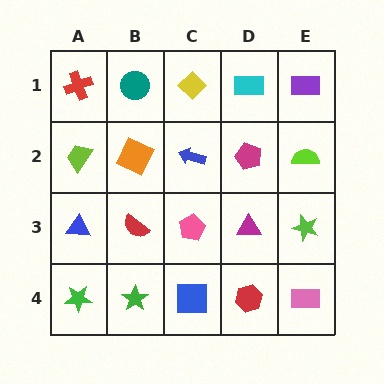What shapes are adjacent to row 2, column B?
A teal circle (row 1, column B), a red semicircle (row 3, column B), a lime trapezoid (row 2, column A), a blue arrow (row 2, column C).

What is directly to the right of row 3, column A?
A red semicircle.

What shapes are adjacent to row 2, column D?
A cyan rectangle (row 1, column D), a magenta triangle (row 3, column D), a blue arrow (row 2, column C), a lime semicircle (row 2, column E).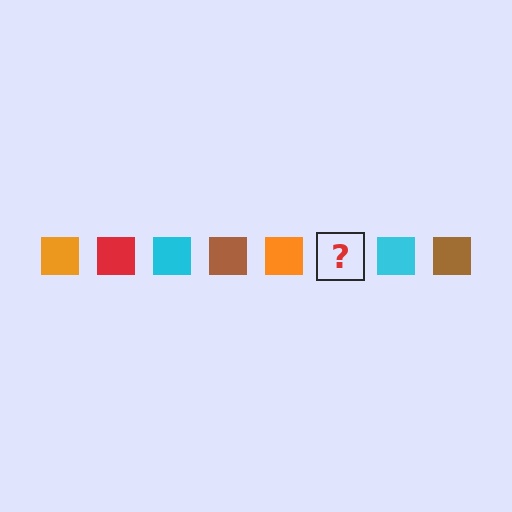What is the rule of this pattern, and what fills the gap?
The rule is that the pattern cycles through orange, red, cyan, brown squares. The gap should be filled with a red square.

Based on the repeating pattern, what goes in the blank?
The blank should be a red square.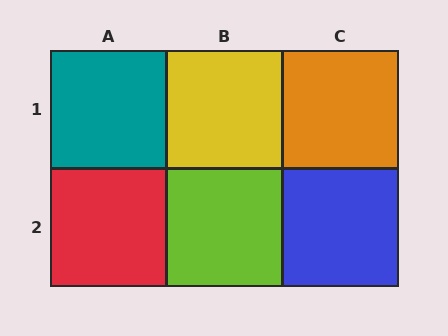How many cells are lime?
1 cell is lime.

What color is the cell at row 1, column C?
Orange.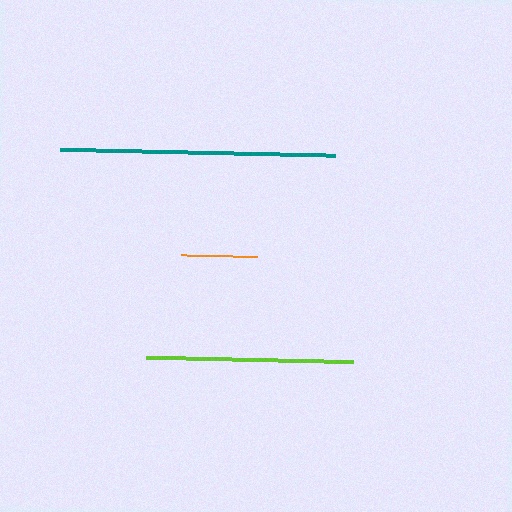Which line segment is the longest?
The teal line is the longest at approximately 275 pixels.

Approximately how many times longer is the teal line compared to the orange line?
The teal line is approximately 3.6 times the length of the orange line.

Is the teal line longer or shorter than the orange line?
The teal line is longer than the orange line.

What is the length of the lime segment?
The lime segment is approximately 207 pixels long.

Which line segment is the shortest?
The orange line is the shortest at approximately 76 pixels.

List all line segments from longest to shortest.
From longest to shortest: teal, lime, orange.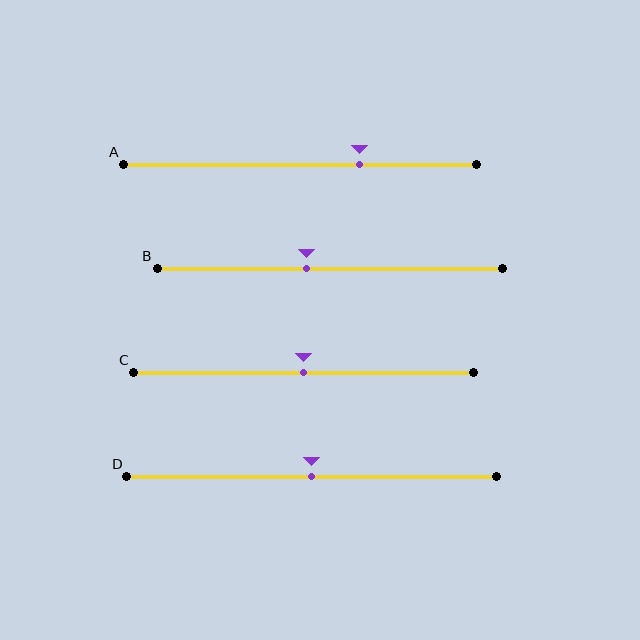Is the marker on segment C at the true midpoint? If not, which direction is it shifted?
Yes, the marker on segment C is at the true midpoint.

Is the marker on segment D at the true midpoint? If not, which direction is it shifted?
Yes, the marker on segment D is at the true midpoint.